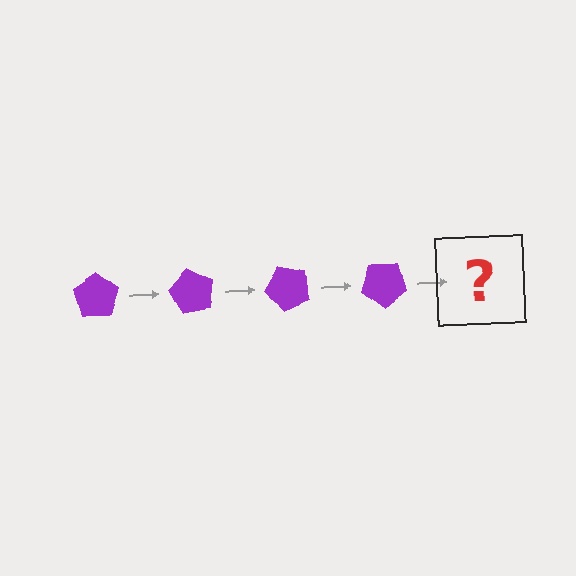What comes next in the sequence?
The next element should be a purple pentagon rotated 240 degrees.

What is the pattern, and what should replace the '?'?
The pattern is that the pentagon rotates 60 degrees each step. The '?' should be a purple pentagon rotated 240 degrees.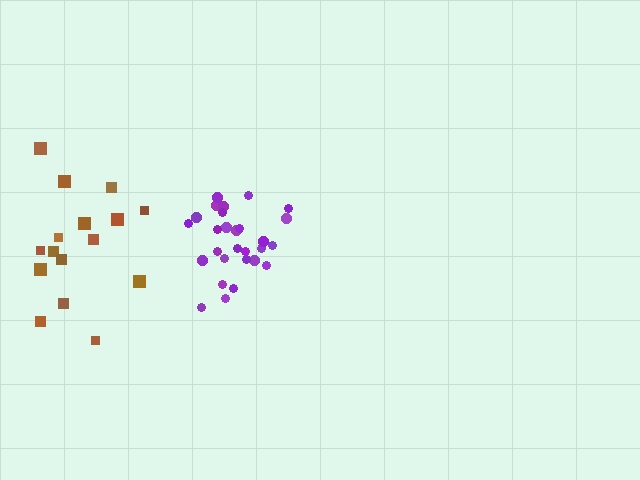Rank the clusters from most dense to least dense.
purple, brown.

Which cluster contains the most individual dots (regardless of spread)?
Purple (28).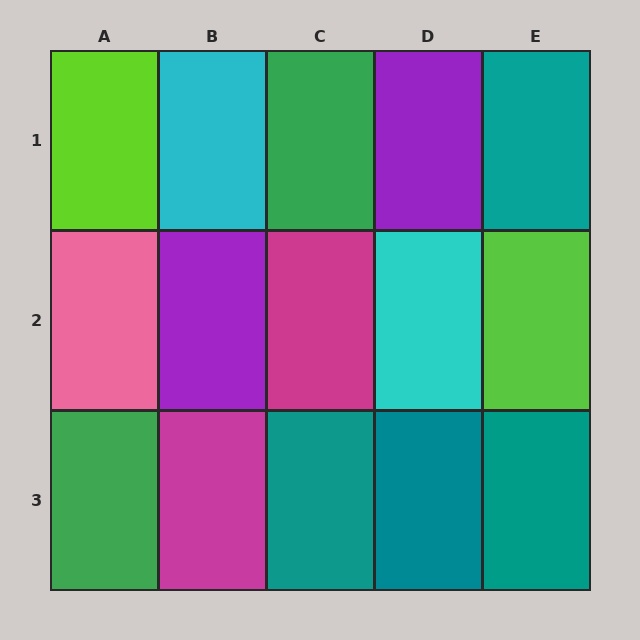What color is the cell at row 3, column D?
Teal.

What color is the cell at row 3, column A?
Green.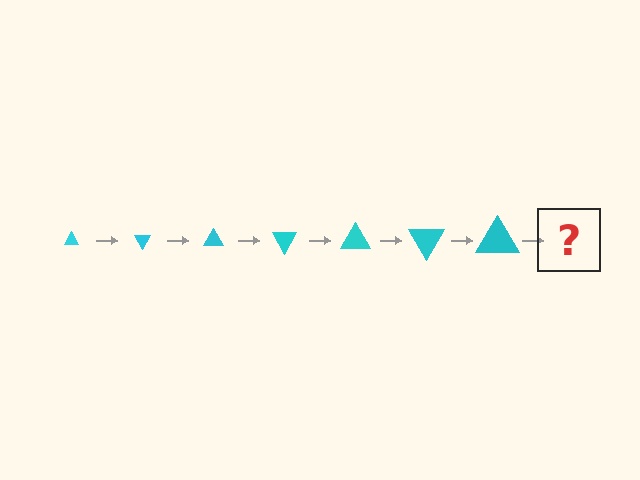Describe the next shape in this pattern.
It should be a triangle, larger than the previous one and rotated 420 degrees from the start.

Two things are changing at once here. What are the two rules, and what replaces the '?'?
The two rules are that the triangle grows larger each step and it rotates 60 degrees each step. The '?' should be a triangle, larger than the previous one and rotated 420 degrees from the start.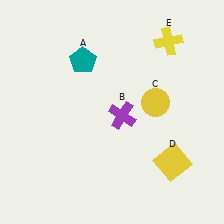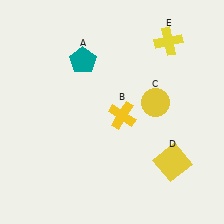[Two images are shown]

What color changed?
The cross (B) changed from purple in Image 1 to yellow in Image 2.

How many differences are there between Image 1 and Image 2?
There is 1 difference between the two images.